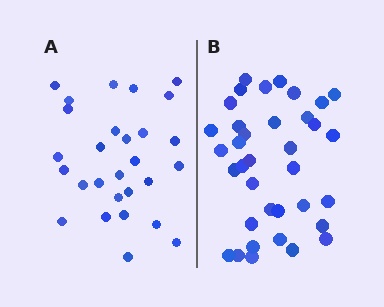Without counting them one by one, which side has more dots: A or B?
Region B (the right region) has more dots.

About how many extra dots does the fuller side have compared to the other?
Region B has roughly 8 or so more dots than region A.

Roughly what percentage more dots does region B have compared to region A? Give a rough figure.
About 30% more.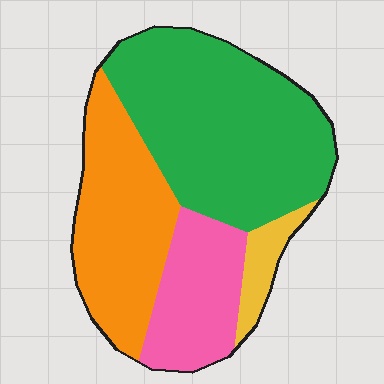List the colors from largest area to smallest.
From largest to smallest: green, orange, pink, yellow.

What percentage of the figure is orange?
Orange covers around 30% of the figure.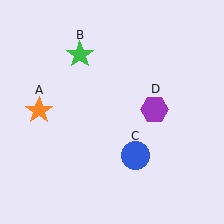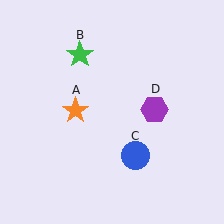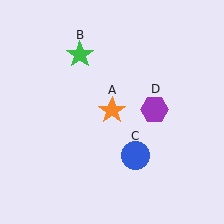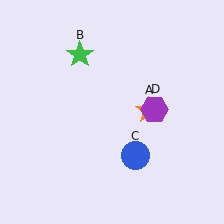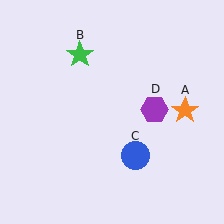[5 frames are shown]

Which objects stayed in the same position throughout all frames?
Green star (object B) and blue circle (object C) and purple hexagon (object D) remained stationary.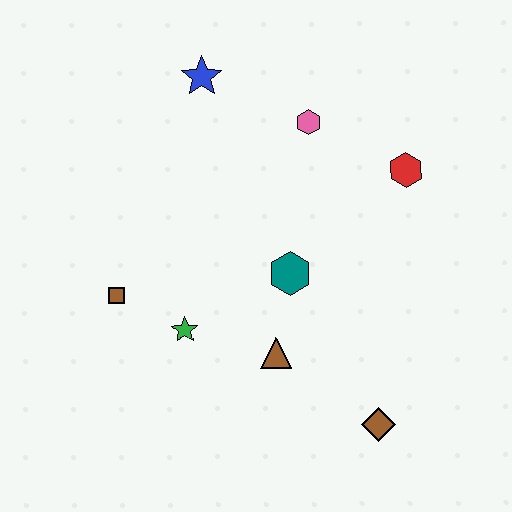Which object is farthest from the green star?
The red hexagon is farthest from the green star.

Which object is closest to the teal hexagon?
The brown triangle is closest to the teal hexagon.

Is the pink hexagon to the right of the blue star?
Yes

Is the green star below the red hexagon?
Yes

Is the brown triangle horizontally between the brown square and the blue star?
No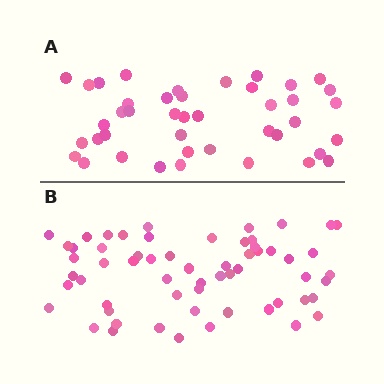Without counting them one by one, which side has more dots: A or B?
Region B (the bottom region) has more dots.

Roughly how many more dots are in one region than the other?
Region B has approximately 20 more dots than region A.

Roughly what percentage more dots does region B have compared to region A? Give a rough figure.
About 45% more.